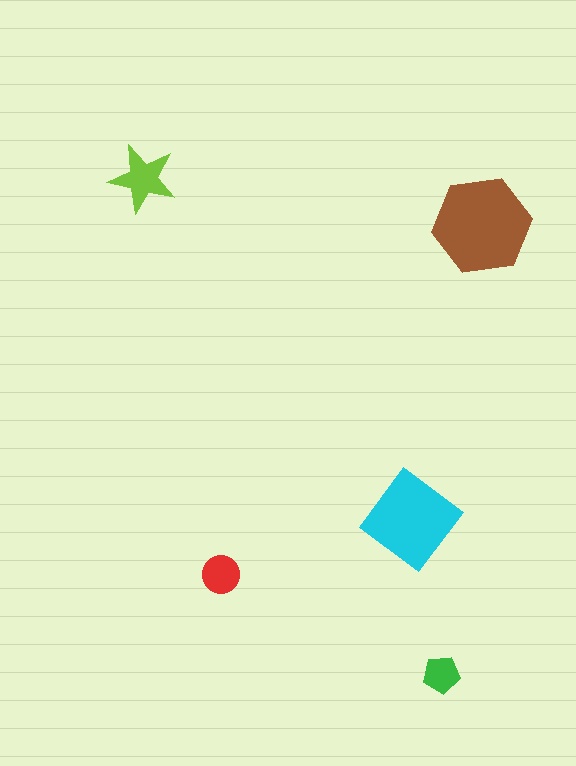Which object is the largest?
The brown hexagon.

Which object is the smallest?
The green pentagon.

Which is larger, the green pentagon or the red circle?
The red circle.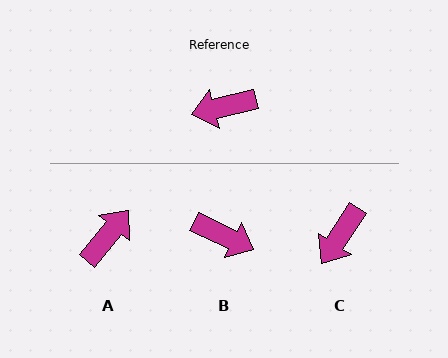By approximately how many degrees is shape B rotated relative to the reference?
Approximately 141 degrees counter-clockwise.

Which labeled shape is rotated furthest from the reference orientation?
A, about 143 degrees away.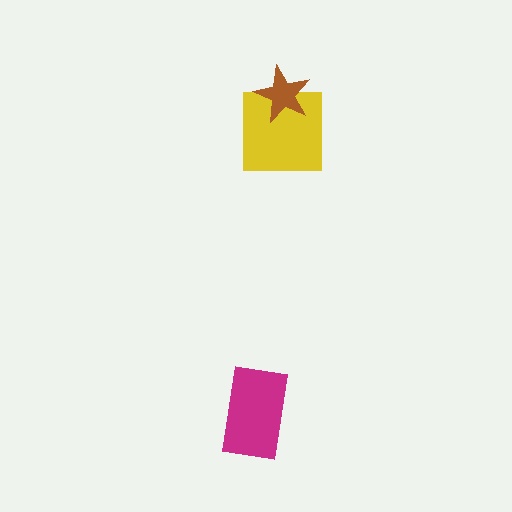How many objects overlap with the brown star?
1 object overlaps with the brown star.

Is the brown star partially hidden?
No, no other shape covers it.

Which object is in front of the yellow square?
The brown star is in front of the yellow square.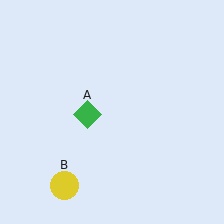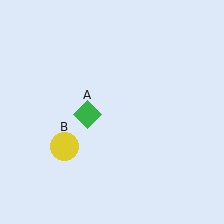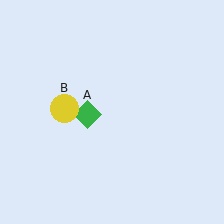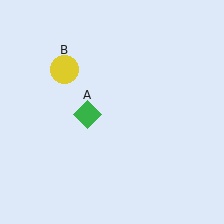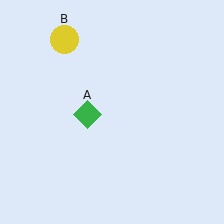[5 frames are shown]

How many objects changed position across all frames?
1 object changed position: yellow circle (object B).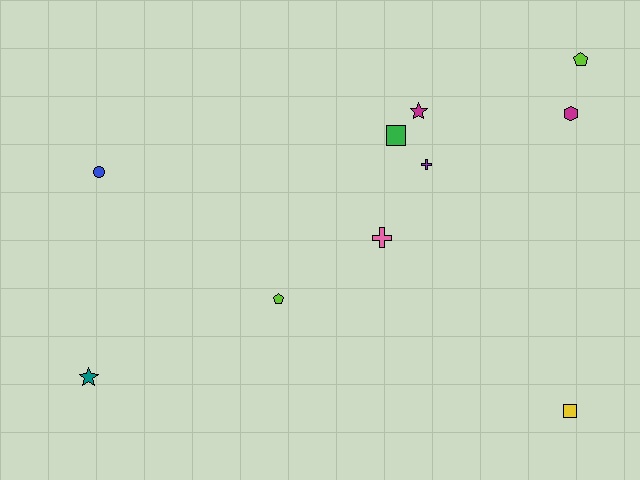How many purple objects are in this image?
There is 1 purple object.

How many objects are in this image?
There are 10 objects.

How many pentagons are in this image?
There are 2 pentagons.